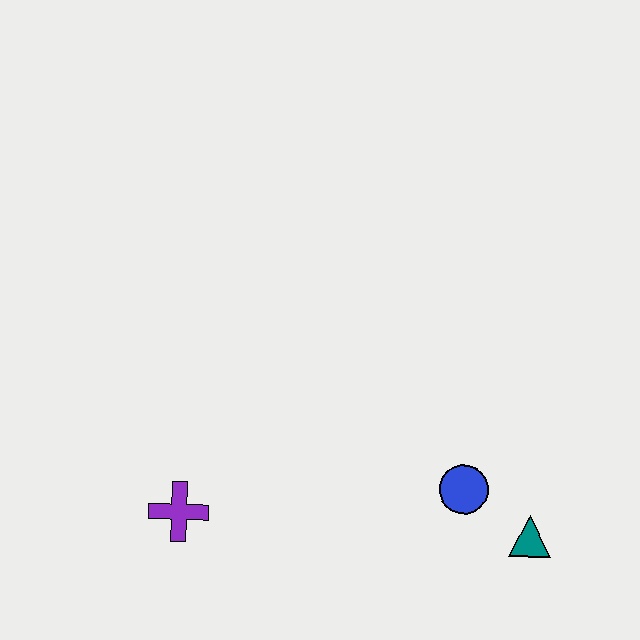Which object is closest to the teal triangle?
The blue circle is closest to the teal triangle.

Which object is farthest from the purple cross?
The teal triangle is farthest from the purple cross.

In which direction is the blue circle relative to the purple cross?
The blue circle is to the right of the purple cross.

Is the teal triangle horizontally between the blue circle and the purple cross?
No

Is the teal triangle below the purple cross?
Yes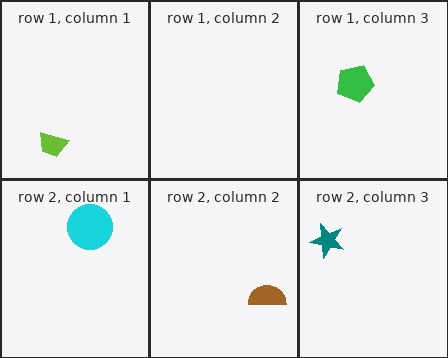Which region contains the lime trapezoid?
The row 1, column 1 region.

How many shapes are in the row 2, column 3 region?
1.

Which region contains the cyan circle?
The row 2, column 1 region.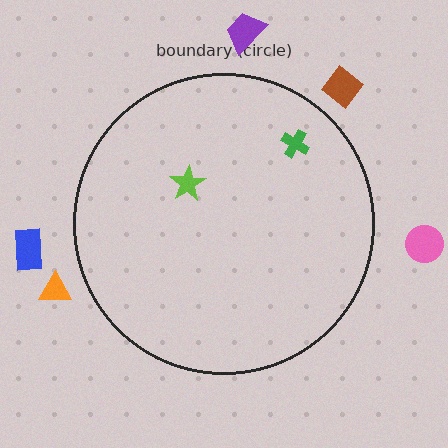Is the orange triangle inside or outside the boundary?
Outside.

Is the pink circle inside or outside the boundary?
Outside.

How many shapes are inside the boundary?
2 inside, 5 outside.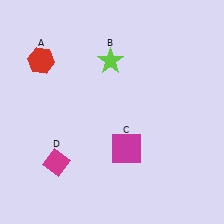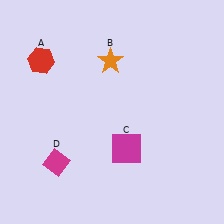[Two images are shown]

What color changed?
The star (B) changed from lime in Image 1 to orange in Image 2.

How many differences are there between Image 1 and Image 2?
There is 1 difference between the two images.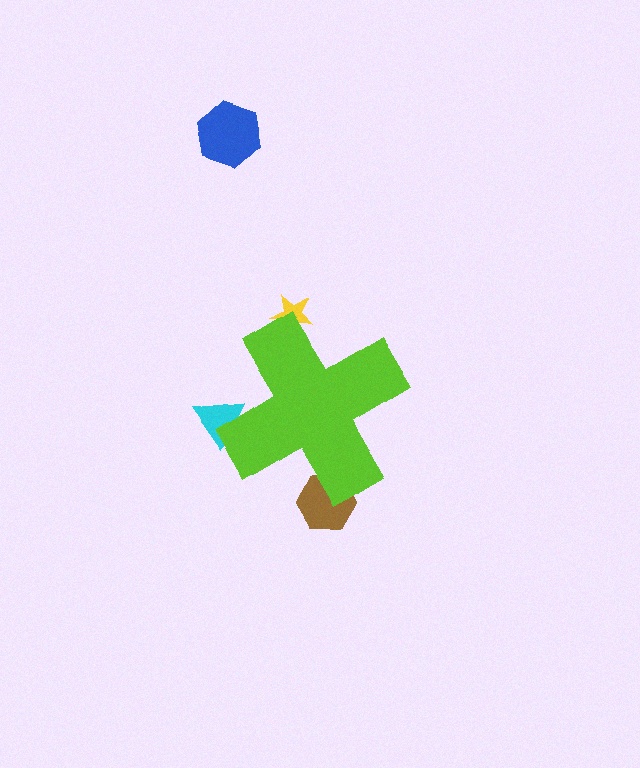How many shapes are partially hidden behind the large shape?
3 shapes are partially hidden.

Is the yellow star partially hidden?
Yes, the yellow star is partially hidden behind the lime cross.